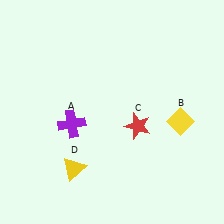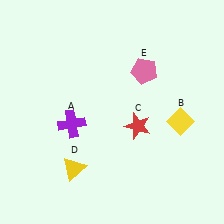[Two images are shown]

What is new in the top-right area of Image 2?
A pink pentagon (E) was added in the top-right area of Image 2.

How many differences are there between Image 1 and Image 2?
There is 1 difference between the two images.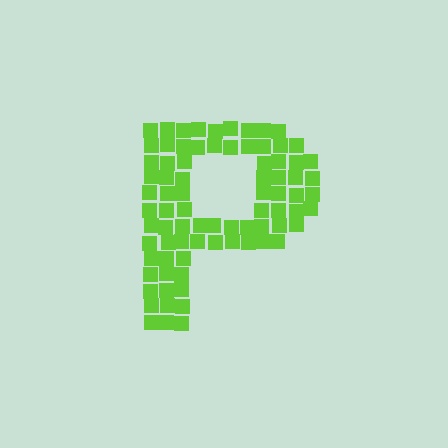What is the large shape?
The large shape is the letter P.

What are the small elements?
The small elements are squares.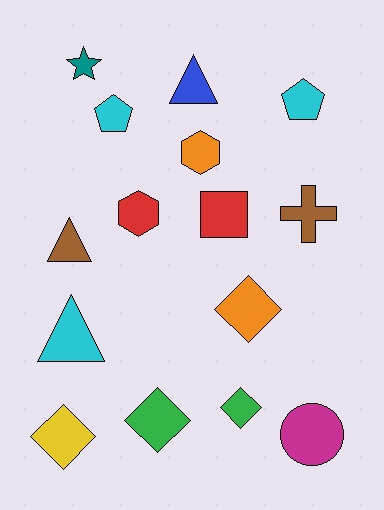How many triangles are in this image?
There are 3 triangles.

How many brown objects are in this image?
There are 2 brown objects.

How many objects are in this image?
There are 15 objects.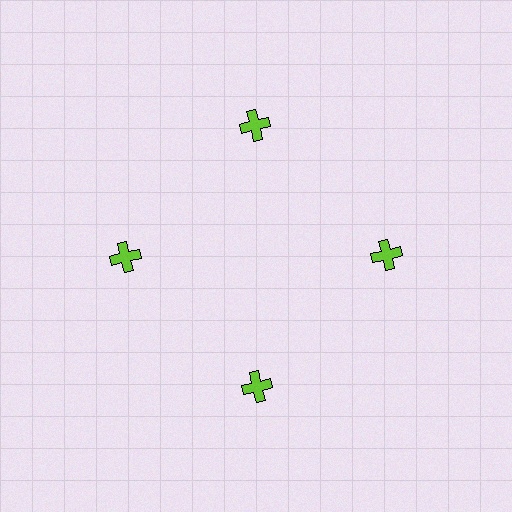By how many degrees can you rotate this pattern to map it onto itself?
The pattern maps onto itself every 90 degrees of rotation.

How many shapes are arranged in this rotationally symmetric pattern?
There are 4 shapes, arranged in 4 groups of 1.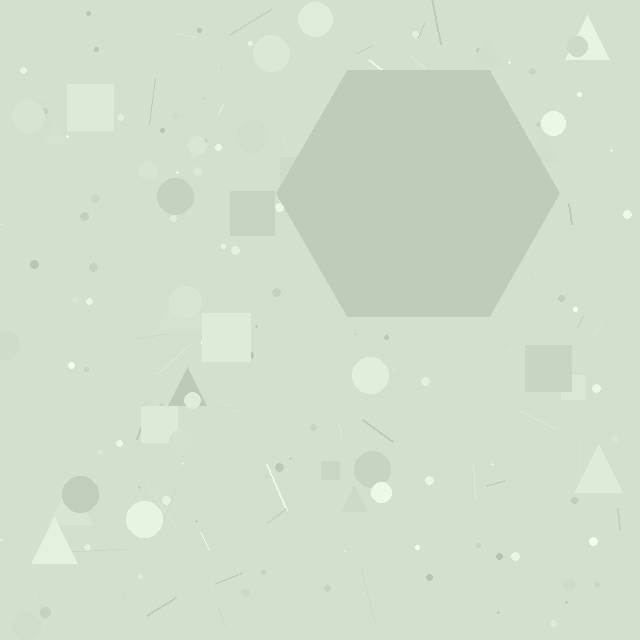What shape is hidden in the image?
A hexagon is hidden in the image.